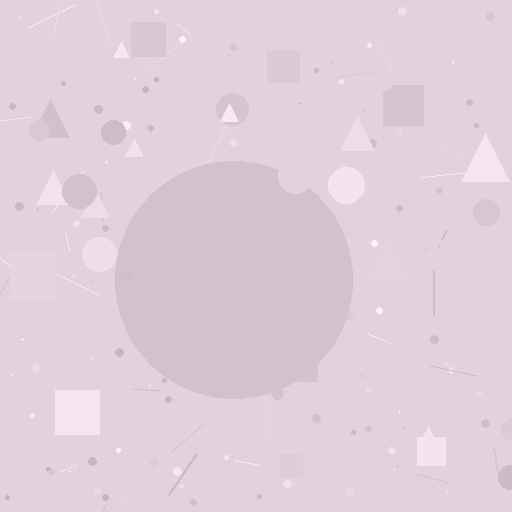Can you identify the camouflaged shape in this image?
The camouflaged shape is a circle.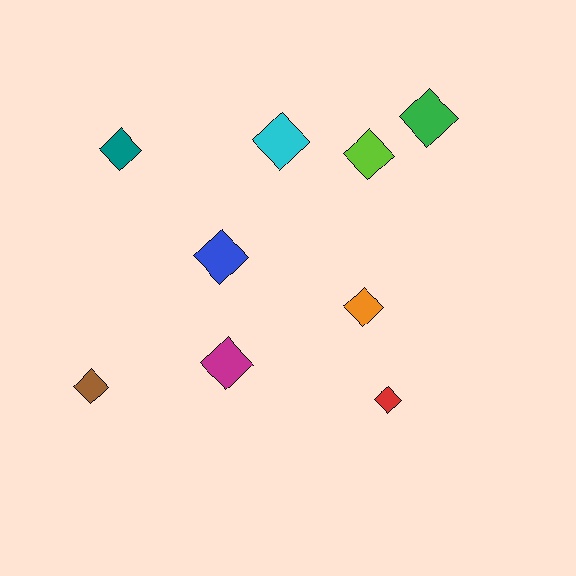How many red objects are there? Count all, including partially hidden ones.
There is 1 red object.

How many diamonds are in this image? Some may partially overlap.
There are 9 diamonds.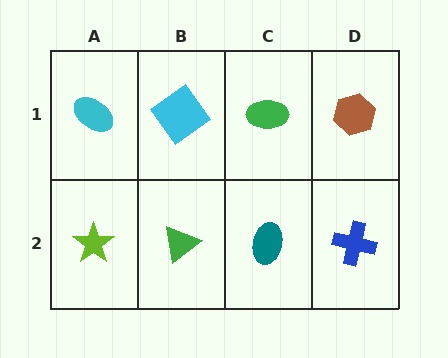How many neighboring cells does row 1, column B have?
3.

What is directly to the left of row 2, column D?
A teal ellipse.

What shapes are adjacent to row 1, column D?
A blue cross (row 2, column D), a green ellipse (row 1, column C).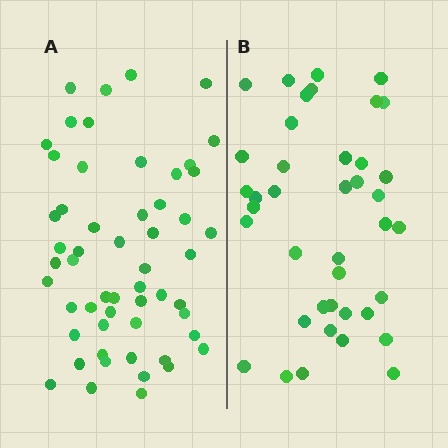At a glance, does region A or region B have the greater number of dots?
Region A (the left region) has more dots.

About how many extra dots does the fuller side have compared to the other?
Region A has approximately 15 more dots than region B.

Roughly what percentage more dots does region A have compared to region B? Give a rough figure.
About 40% more.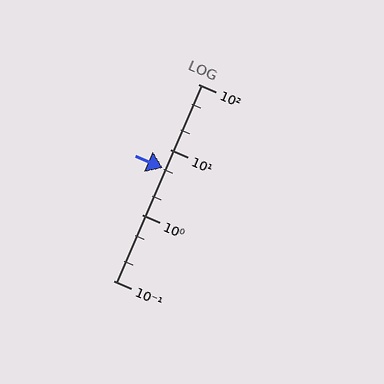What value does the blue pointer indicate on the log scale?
The pointer indicates approximately 5.2.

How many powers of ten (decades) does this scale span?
The scale spans 3 decades, from 0.1 to 100.